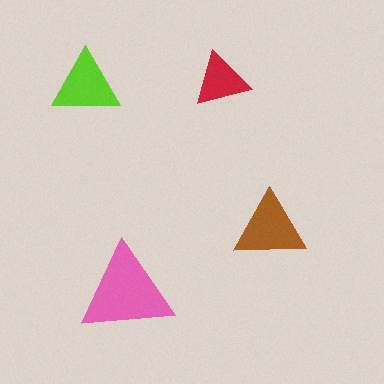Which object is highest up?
The red triangle is topmost.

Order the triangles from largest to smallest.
the pink one, the brown one, the lime one, the red one.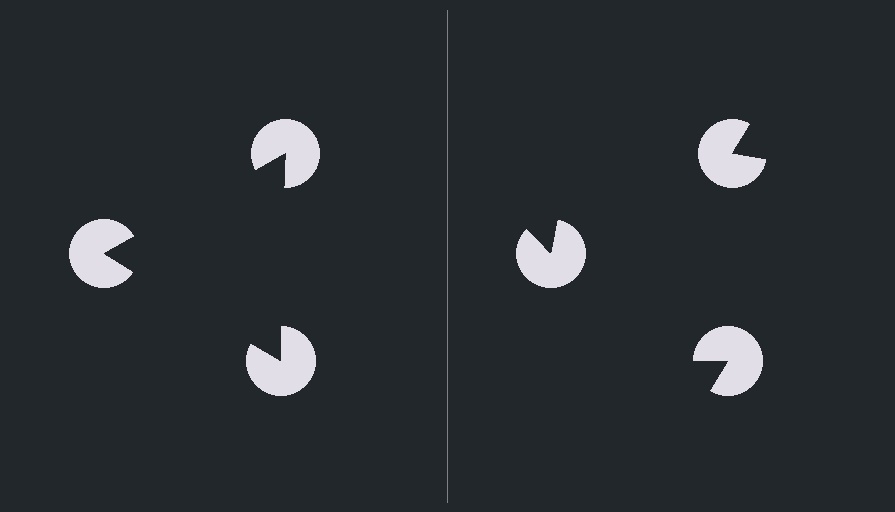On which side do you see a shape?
An illusory triangle appears on the left side. On the right side the wedge cuts are rotated, so no coherent shape forms.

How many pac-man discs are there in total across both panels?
6 — 3 on each side.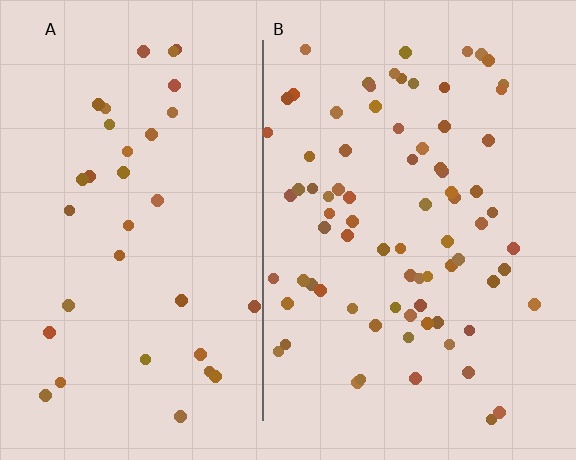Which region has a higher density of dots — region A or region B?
B (the right).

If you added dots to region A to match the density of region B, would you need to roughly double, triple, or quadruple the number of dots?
Approximately double.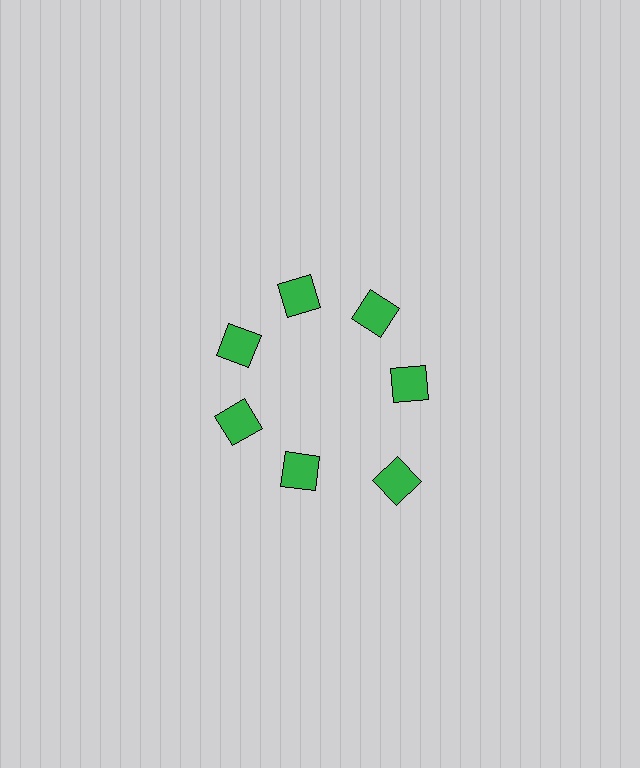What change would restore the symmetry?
The symmetry would be restored by moving it inward, back onto the ring so that all 7 diamonds sit at equal angles and equal distance from the center.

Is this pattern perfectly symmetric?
No. The 7 green diamonds are arranged in a ring, but one element near the 5 o'clock position is pushed outward from the center, breaking the 7-fold rotational symmetry.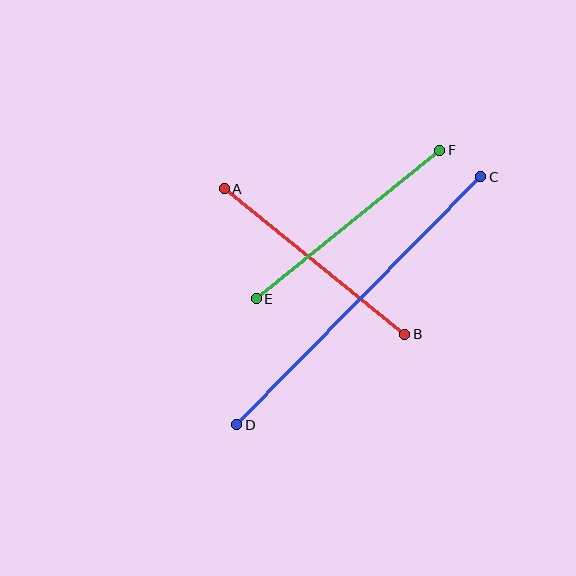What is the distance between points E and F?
The distance is approximately 236 pixels.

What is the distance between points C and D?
The distance is approximately 347 pixels.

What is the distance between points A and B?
The distance is approximately 232 pixels.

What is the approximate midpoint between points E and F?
The midpoint is at approximately (348, 224) pixels.